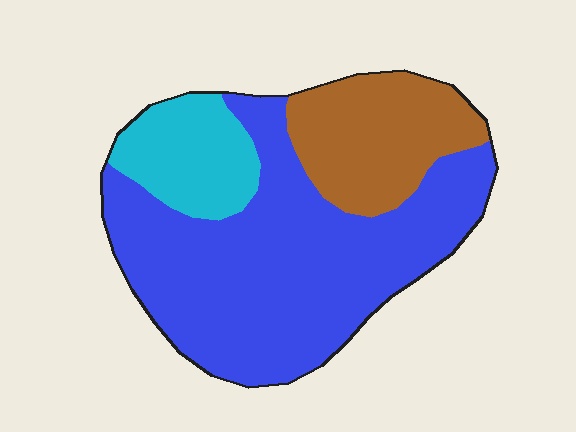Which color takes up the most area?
Blue, at roughly 60%.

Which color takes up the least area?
Cyan, at roughly 15%.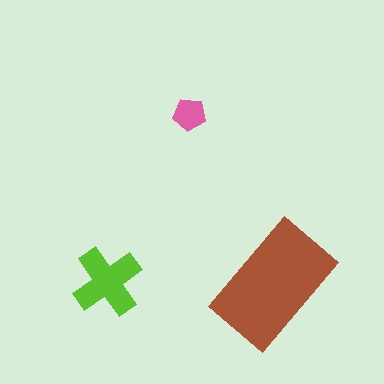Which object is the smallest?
The pink pentagon.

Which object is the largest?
The brown rectangle.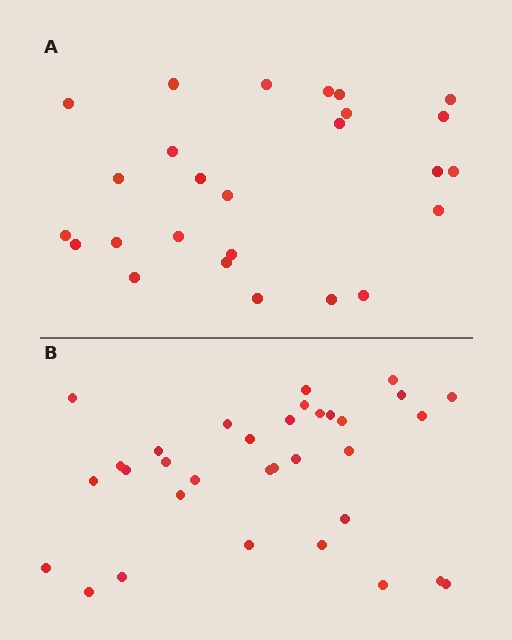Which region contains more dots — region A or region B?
Region B (the bottom region) has more dots.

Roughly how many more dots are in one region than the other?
Region B has roughly 8 or so more dots than region A.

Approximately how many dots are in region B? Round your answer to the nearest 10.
About 30 dots. (The exact count is 33, which rounds to 30.)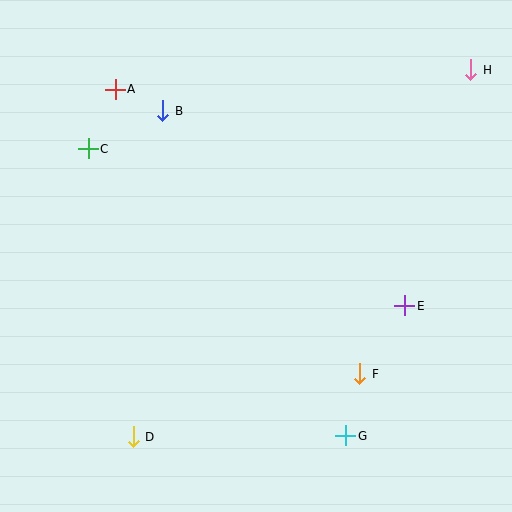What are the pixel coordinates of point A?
Point A is at (115, 89).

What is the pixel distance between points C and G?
The distance between C and G is 385 pixels.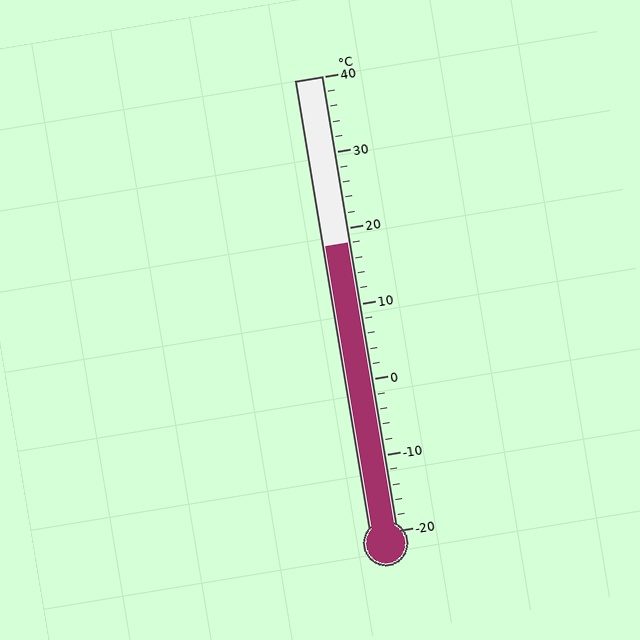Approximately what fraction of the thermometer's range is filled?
The thermometer is filled to approximately 65% of its range.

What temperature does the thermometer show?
The thermometer shows approximately 18°C.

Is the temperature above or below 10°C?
The temperature is above 10°C.